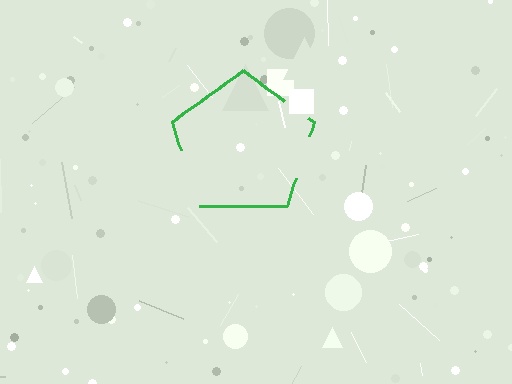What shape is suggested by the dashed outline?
The dashed outline suggests a pentagon.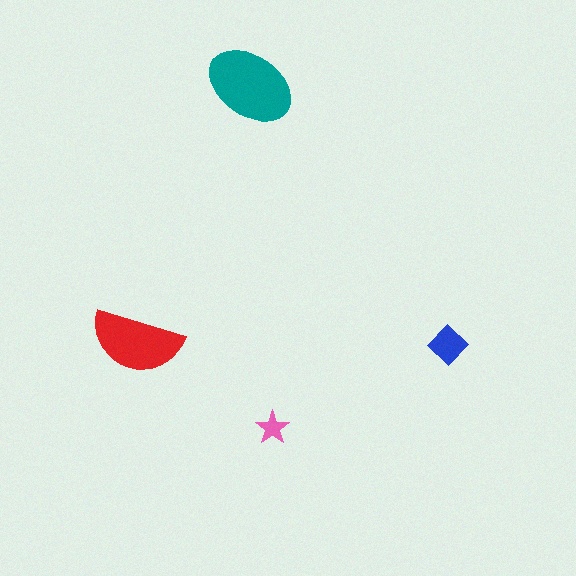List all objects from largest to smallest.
The teal ellipse, the red semicircle, the blue diamond, the pink star.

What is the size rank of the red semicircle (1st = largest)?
2nd.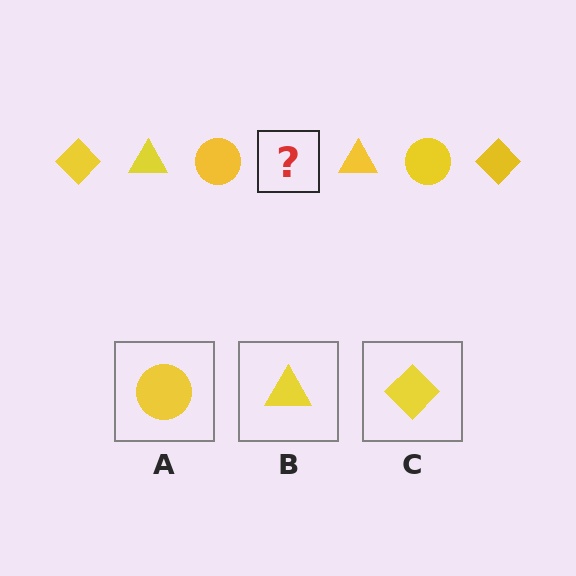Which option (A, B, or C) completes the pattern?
C.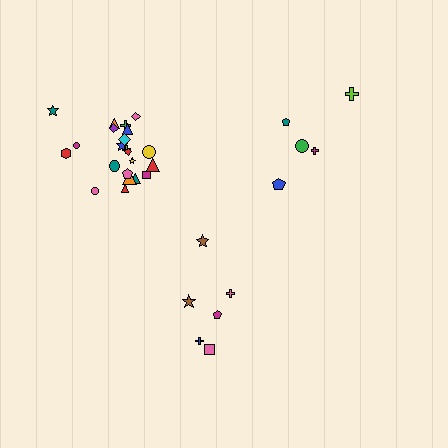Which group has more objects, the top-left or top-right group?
The top-left group.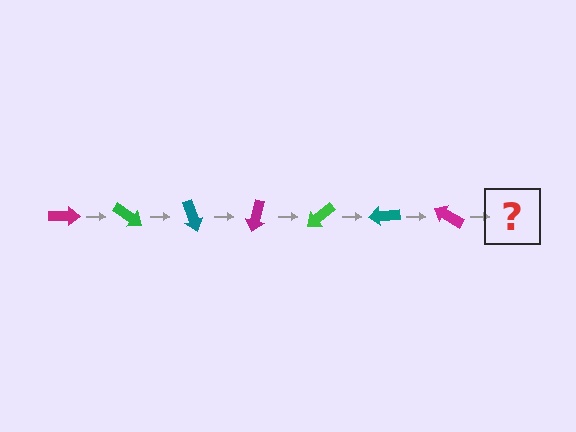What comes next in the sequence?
The next element should be a green arrow, rotated 245 degrees from the start.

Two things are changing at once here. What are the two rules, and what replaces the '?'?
The two rules are that it rotates 35 degrees each step and the color cycles through magenta, green, and teal. The '?' should be a green arrow, rotated 245 degrees from the start.